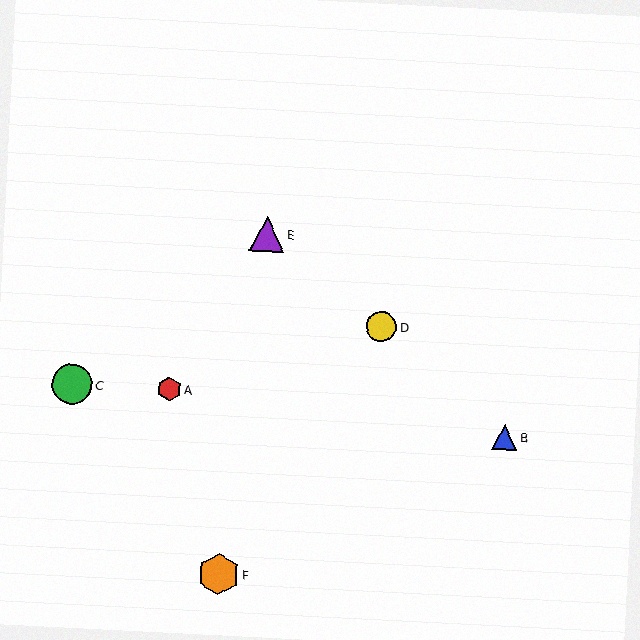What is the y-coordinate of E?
Object E is at y≈235.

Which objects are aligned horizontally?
Objects A, C are aligned horizontally.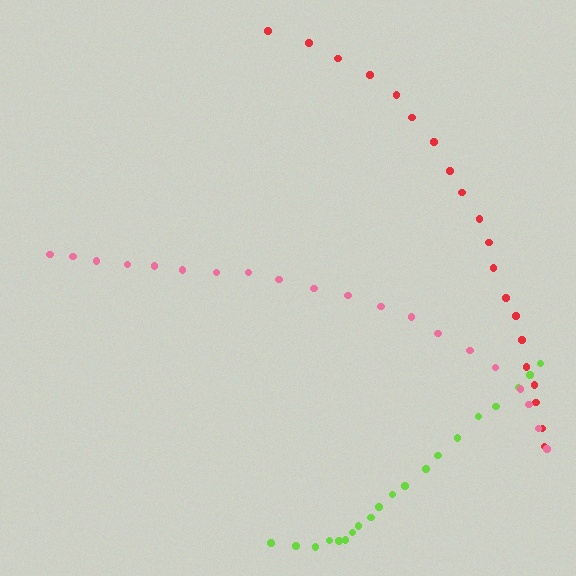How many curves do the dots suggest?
There are 3 distinct paths.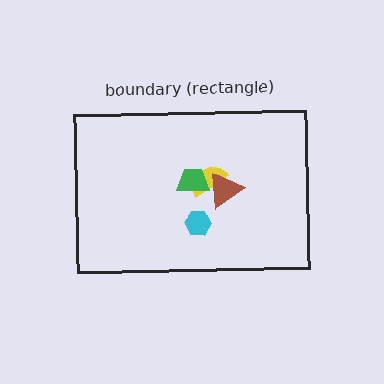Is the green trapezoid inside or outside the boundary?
Inside.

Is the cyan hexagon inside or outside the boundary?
Inside.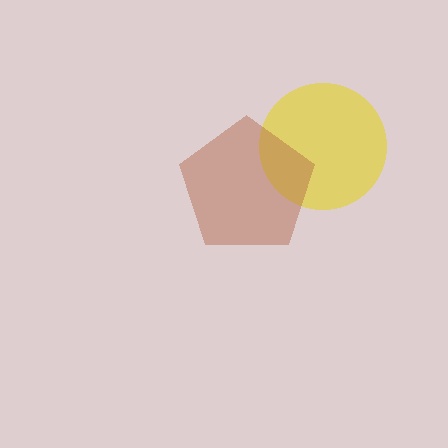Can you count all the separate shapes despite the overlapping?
Yes, there are 2 separate shapes.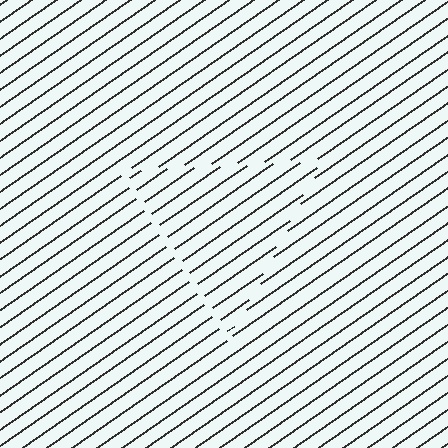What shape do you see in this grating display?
An illusory triangle. The interior of the shape contains the same grating, shifted by half a period — the contour is defined by the phase discontinuity where line-ends from the inner and outer gratings abut.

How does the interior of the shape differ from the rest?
The interior of the shape contains the same grating, shifted by half a period — the contour is defined by the phase discontinuity where line-ends from the inner and outer gratings abut.